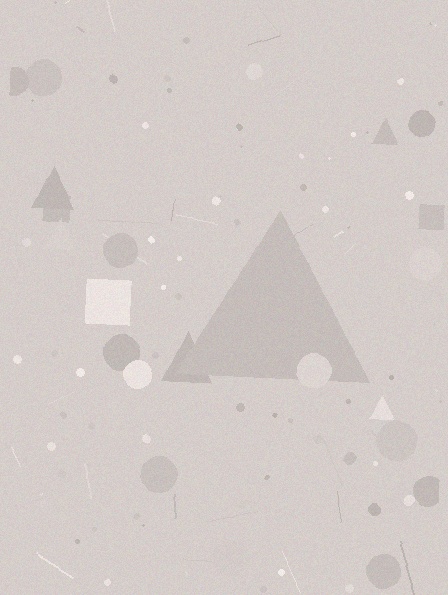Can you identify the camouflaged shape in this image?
The camouflaged shape is a triangle.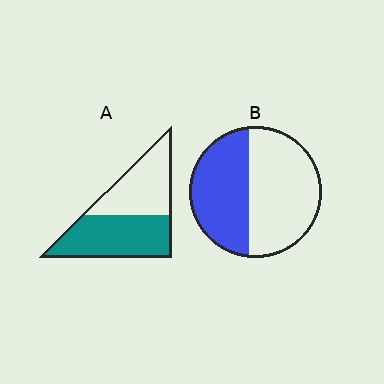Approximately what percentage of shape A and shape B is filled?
A is approximately 55% and B is approximately 45%.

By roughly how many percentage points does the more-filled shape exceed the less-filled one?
By roughly 10 percentage points (A over B).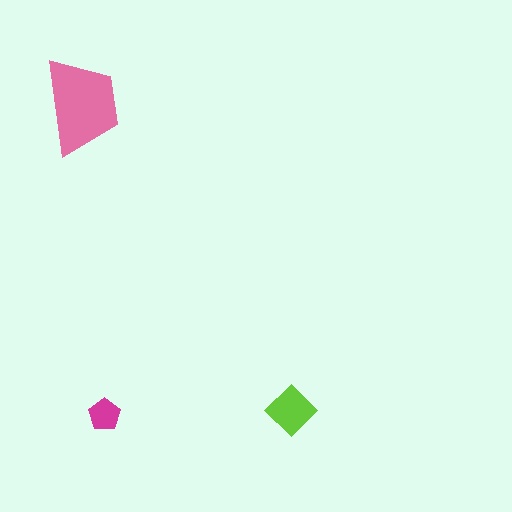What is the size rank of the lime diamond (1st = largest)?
2nd.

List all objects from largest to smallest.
The pink trapezoid, the lime diamond, the magenta pentagon.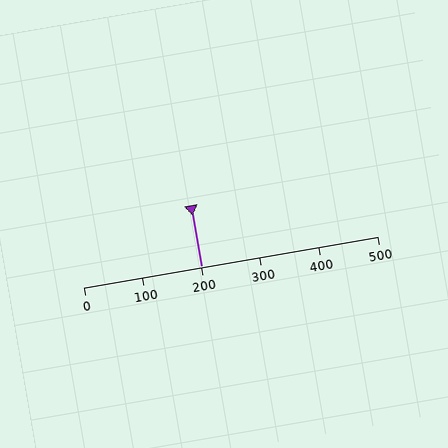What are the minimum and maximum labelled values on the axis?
The axis runs from 0 to 500.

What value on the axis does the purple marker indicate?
The marker indicates approximately 200.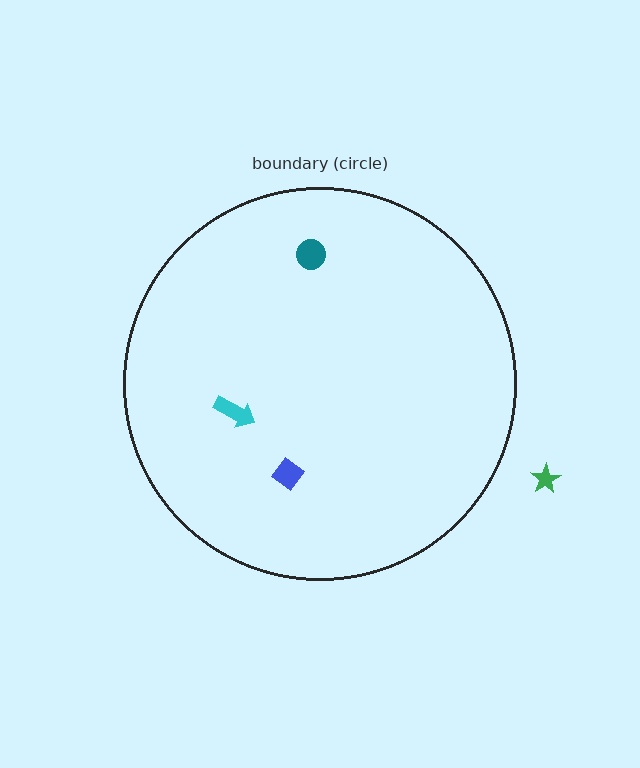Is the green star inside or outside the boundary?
Outside.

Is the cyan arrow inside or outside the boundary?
Inside.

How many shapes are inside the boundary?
3 inside, 1 outside.